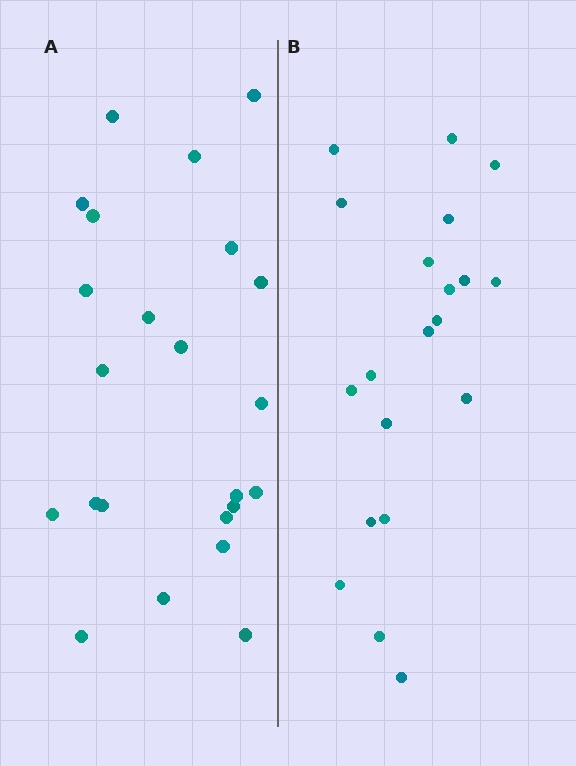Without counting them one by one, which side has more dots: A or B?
Region A (the left region) has more dots.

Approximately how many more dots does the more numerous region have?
Region A has just a few more — roughly 2 or 3 more dots than region B.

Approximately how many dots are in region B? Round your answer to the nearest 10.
About 20 dots.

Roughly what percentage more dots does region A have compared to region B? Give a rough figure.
About 15% more.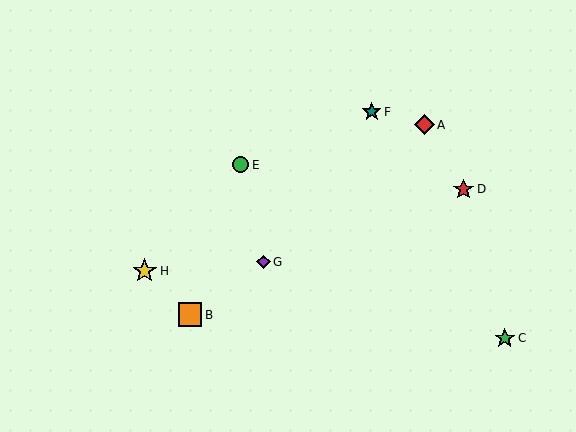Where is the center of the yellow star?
The center of the yellow star is at (145, 271).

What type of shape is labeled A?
Shape A is a red diamond.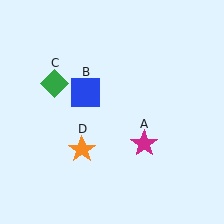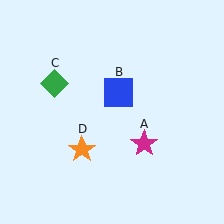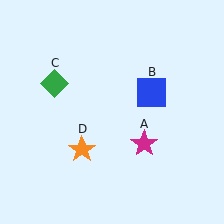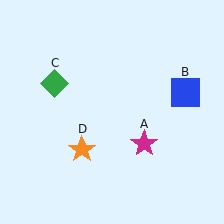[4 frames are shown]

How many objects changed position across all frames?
1 object changed position: blue square (object B).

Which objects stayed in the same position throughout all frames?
Magenta star (object A) and green diamond (object C) and orange star (object D) remained stationary.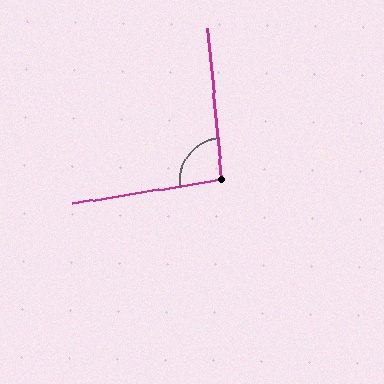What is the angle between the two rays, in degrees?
Approximately 94 degrees.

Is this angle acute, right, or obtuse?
It is approximately a right angle.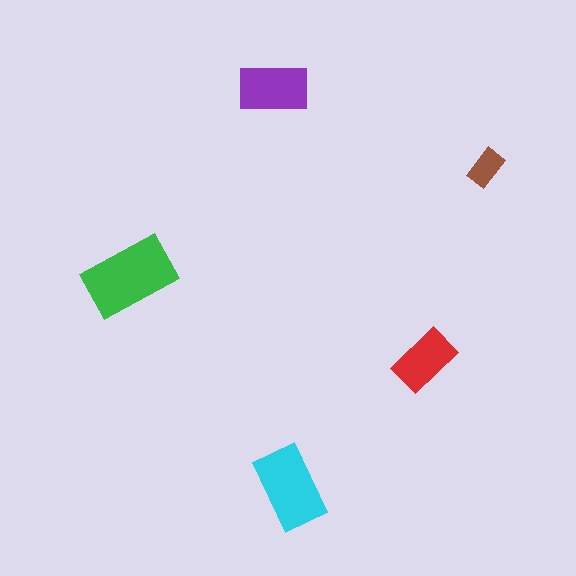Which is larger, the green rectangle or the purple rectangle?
The green one.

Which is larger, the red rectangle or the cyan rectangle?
The cyan one.